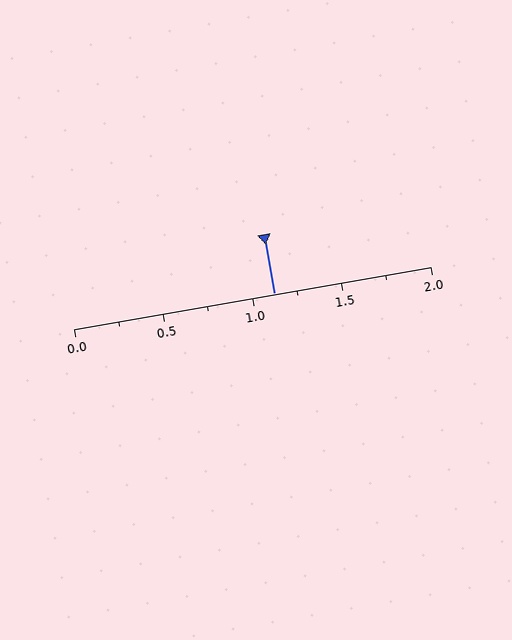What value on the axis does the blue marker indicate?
The marker indicates approximately 1.12.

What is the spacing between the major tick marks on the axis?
The major ticks are spaced 0.5 apart.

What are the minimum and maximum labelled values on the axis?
The axis runs from 0.0 to 2.0.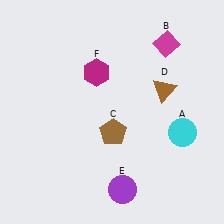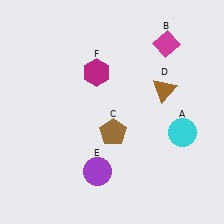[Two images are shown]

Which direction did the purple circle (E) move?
The purple circle (E) moved left.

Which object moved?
The purple circle (E) moved left.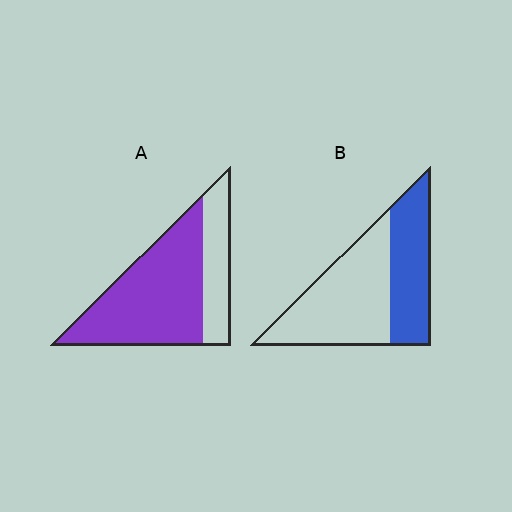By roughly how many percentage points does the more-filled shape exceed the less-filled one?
By roughly 30 percentage points (A over B).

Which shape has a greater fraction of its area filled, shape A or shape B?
Shape A.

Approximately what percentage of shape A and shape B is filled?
A is approximately 70% and B is approximately 40%.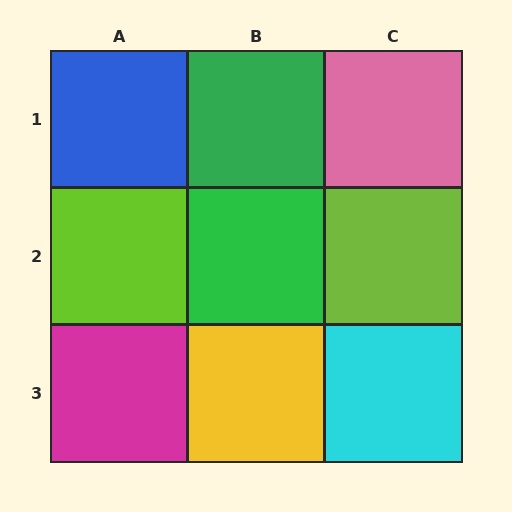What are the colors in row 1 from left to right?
Blue, green, pink.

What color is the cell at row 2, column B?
Green.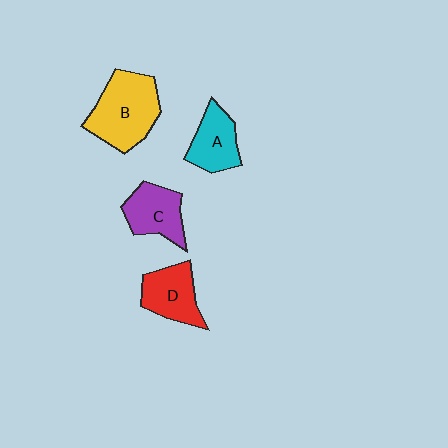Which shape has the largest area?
Shape B (yellow).